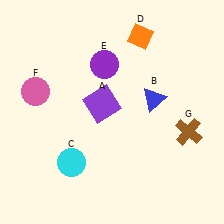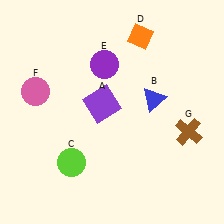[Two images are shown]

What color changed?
The circle (C) changed from cyan in Image 1 to lime in Image 2.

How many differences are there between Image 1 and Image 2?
There is 1 difference between the two images.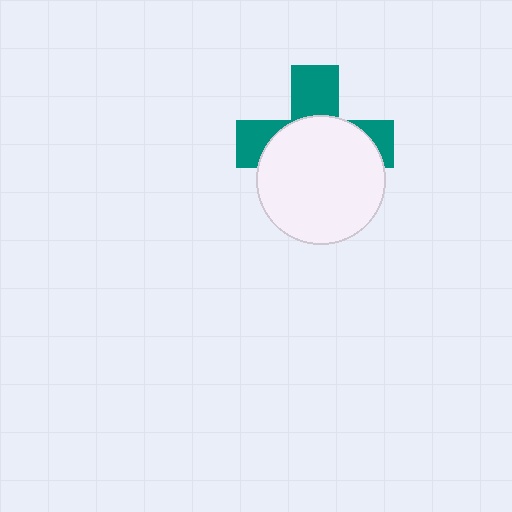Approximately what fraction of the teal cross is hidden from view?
Roughly 60% of the teal cross is hidden behind the white circle.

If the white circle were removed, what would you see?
You would see the complete teal cross.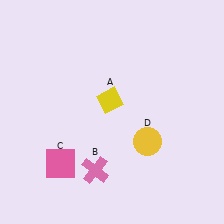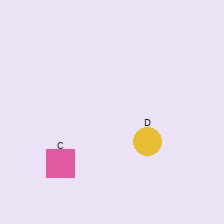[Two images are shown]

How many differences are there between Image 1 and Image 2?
There are 2 differences between the two images.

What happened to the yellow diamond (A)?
The yellow diamond (A) was removed in Image 2. It was in the top-left area of Image 1.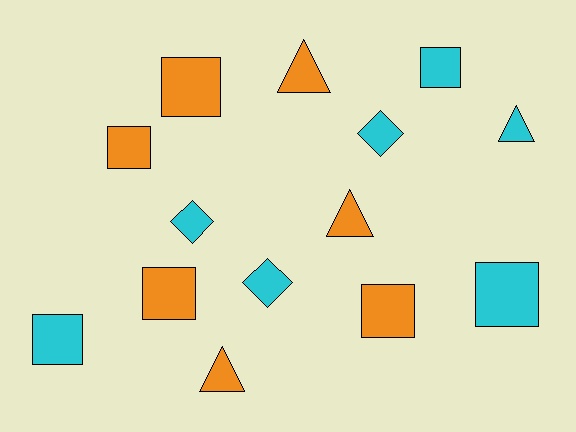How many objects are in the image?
There are 14 objects.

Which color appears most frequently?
Orange, with 7 objects.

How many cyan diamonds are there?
There are 3 cyan diamonds.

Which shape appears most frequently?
Square, with 7 objects.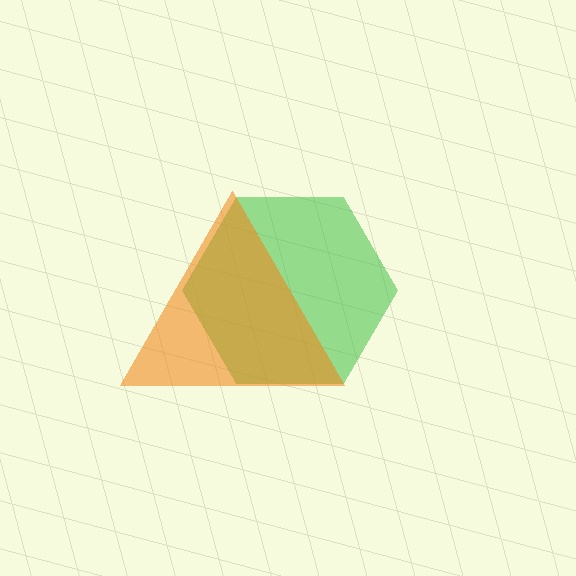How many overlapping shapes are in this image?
There are 2 overlapping shapes in the image.